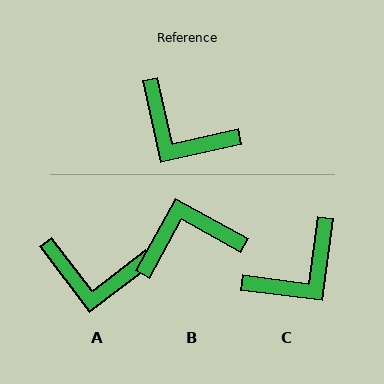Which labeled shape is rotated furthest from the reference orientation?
B, about 132 degrees away.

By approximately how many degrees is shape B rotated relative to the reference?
Approximately 132 degrees clockwise.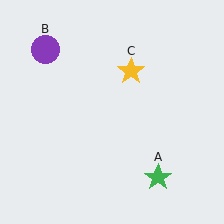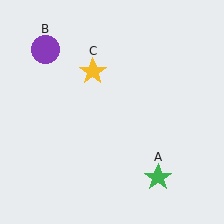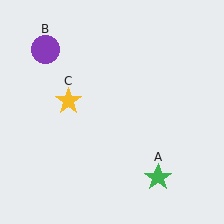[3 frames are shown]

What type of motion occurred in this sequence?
The yellow star (object C) rotated counterclockwise around the center of the scene.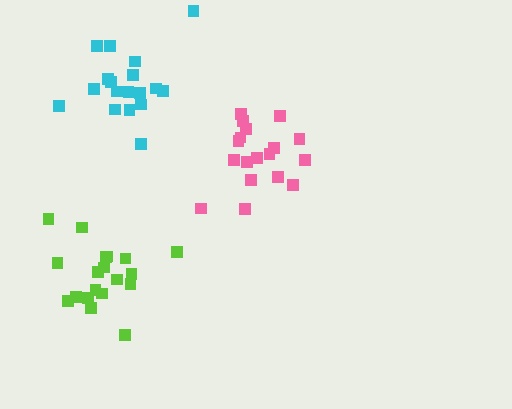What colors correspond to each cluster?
The clusters are colored: cyan, lime, pink.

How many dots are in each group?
Group 1: 18 dots, Group 2: 19 dots, Group 3: 18 dots (55 total).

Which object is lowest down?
The lime cluster is bottommost.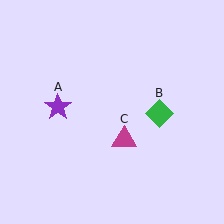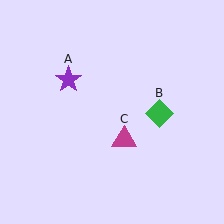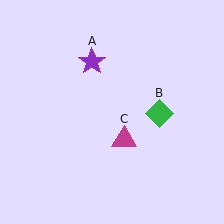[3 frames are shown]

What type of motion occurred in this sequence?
The purple star (object A) rotated clockwise around the center of the scene.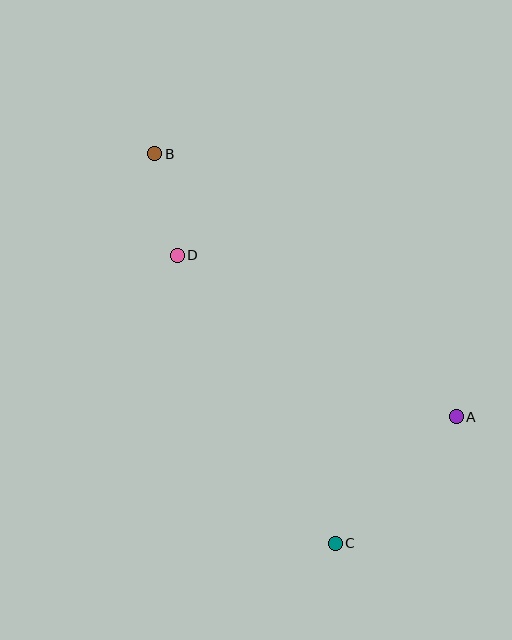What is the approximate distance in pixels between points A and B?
The distance between A and B is approximately 400 pixels.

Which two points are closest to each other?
Points B and D are closest to each other.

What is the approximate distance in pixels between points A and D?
The distance between A and D is approximately 323 pixels.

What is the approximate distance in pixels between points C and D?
The distance between C and D is approximately 328 pixels.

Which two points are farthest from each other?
Points B and C are farthest from each other.